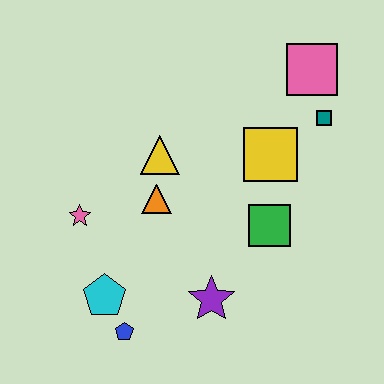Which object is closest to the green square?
The yellow square is closest to the green square.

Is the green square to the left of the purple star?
No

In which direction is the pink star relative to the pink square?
The pink star is to the left of the pink square.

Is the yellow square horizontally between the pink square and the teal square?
No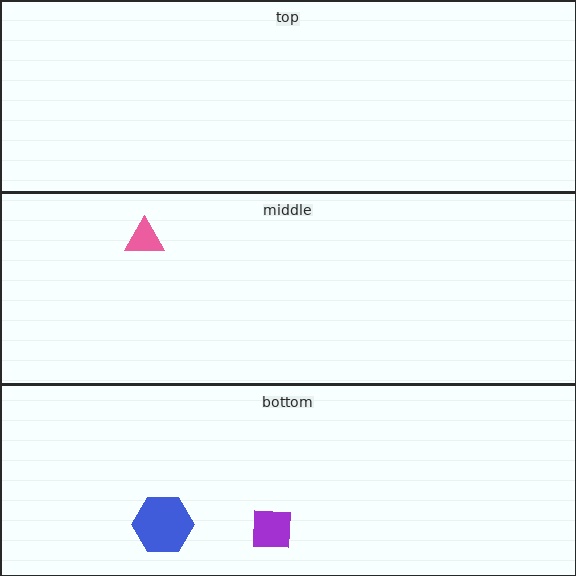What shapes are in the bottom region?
The purple square, the blue hexagon.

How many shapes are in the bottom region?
2.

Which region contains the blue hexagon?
The bottom region.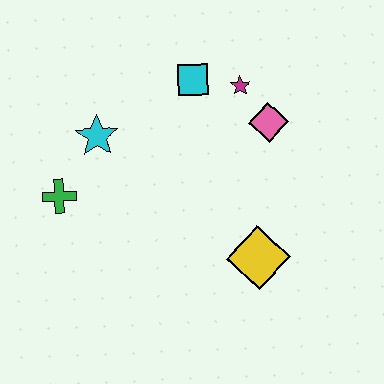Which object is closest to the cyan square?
The magenta star is closest to the cyan square.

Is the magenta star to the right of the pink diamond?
No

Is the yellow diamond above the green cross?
No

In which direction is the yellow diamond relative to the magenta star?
The yellow diamond is below the magenta star.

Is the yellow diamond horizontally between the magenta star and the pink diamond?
Yes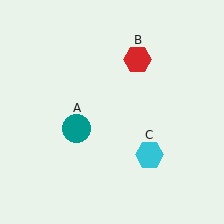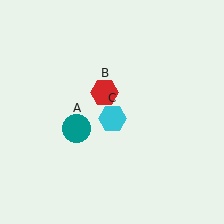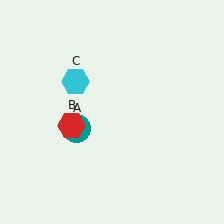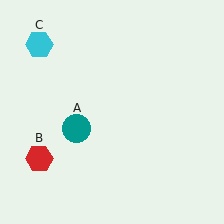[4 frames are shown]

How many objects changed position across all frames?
2 objects changed position: red hexagon (object B), cyan hexagon (object C).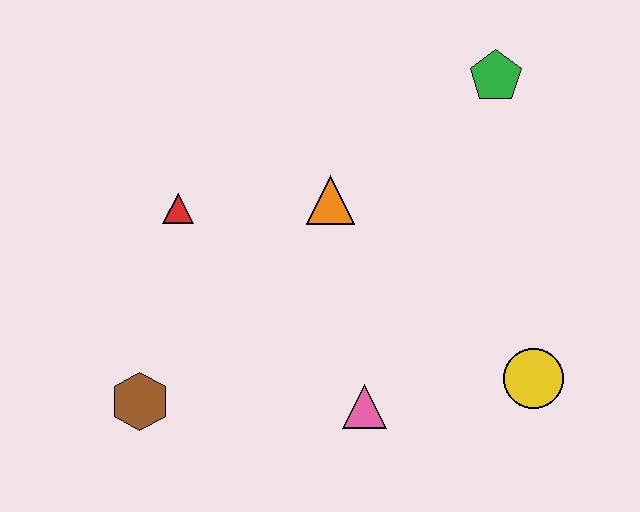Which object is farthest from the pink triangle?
The green pentagon is farthest from the pink triangle.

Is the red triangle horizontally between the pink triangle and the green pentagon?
No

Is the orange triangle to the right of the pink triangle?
No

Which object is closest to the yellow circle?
The pink triangle is closest to the yellow circle.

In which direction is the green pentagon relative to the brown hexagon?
The green pentagon is to the right of the brown hexagon.